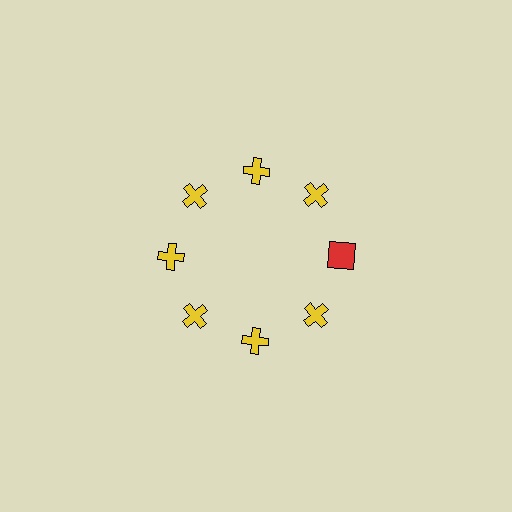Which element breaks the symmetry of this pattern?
The red square at roughly the 3 o'clock position breaks the symmetry. All other shapes are yellow crosses.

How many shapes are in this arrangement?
There are 8 shapes arranged in a ring pattern.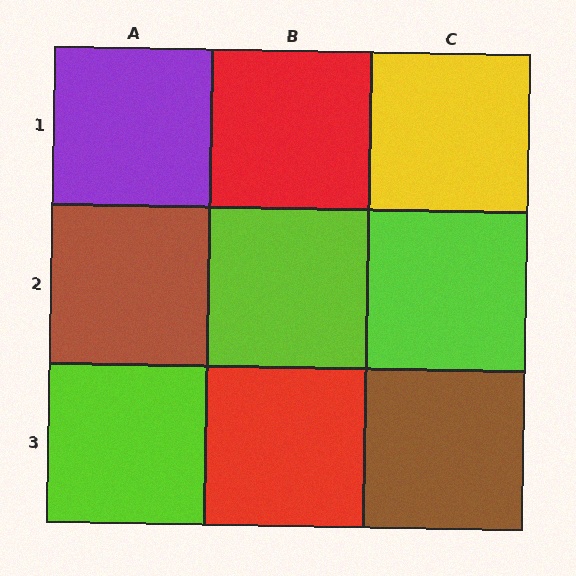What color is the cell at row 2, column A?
Brown.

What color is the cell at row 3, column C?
Brown.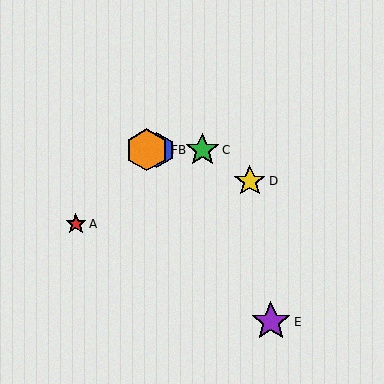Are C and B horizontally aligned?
Yes, both are at y≈150.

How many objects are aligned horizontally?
3 objects (B, C, F) are aligned horizontally.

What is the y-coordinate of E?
Object E is at y≈322.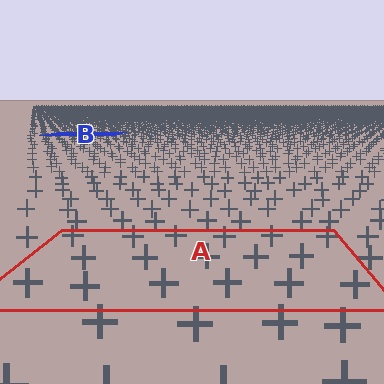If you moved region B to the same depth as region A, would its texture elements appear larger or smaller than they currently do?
They would appear larger. At a closer depth, the same texture elements are projected at a bigger on-screen size.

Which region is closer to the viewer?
Region A is closer. The texture elements there are larger and more spread out.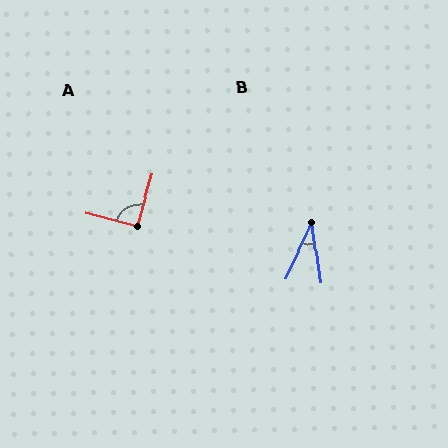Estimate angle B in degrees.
Approximately 34 degrees.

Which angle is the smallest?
B, at approximately 34 degrees.